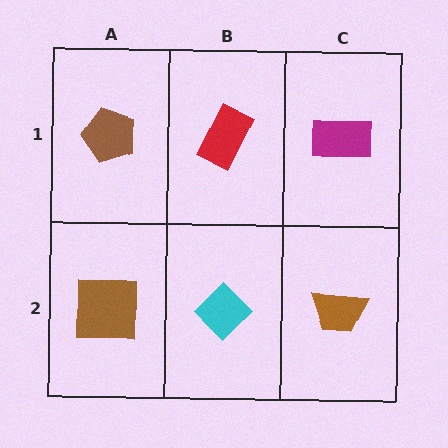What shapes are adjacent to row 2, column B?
A red rectangle (row 1, column B), a brown square (row 2, column A), a brown trapezoid (row 2, column C).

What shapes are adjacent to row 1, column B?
A cyan diamond (row 2, column B), a brown pentagon (row 1, column A), a magenta rectangle (row 1, column C).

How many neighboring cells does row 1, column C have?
2.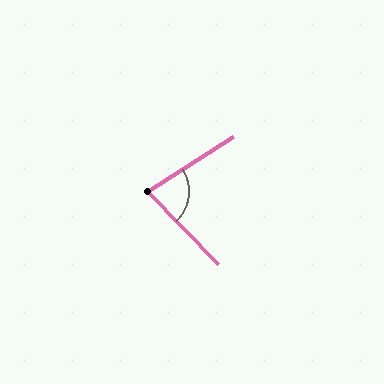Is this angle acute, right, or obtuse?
It is acute.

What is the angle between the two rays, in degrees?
Approximately 78 degrees.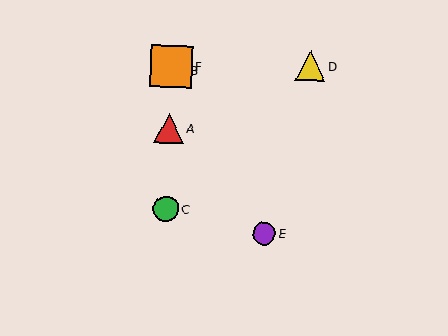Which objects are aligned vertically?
Objects A, B, C, F are aligned vertically.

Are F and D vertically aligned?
No, F is at x≈171 and D is at x≈310.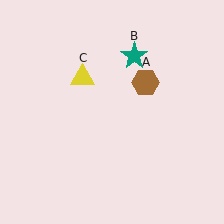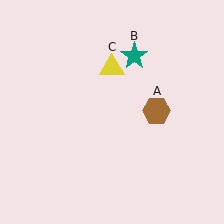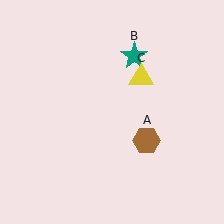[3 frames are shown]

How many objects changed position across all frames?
2 objects changed position: brown hexagon (object A), yellow triangle (object C).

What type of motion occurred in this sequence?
The brown hexagon (object A), yellow triangle (object C) rotated clockwise around the center of the scene.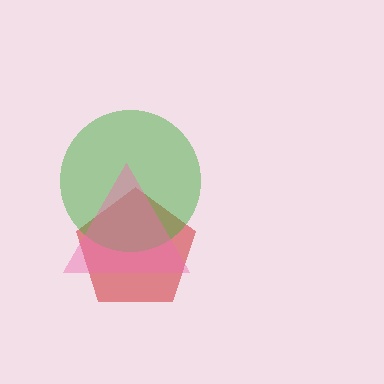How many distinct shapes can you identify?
There are 3 distinct shapes: a red pentagon, a green circle, a pink triangle.